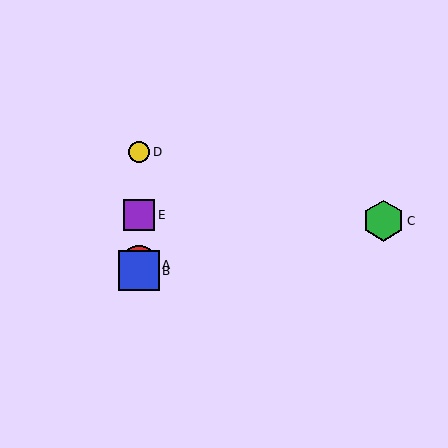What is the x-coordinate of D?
Object D is at x≈139.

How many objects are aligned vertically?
4 objects (A, B, D, E) are aligned vertically.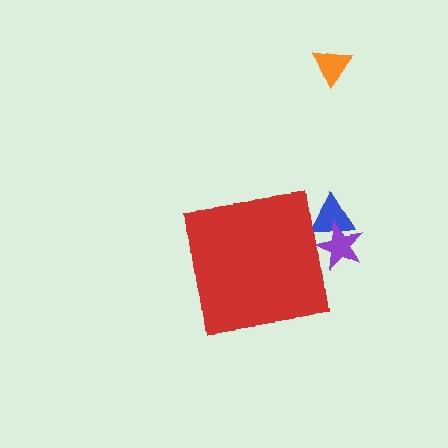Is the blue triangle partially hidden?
Yes, the blue triangle is partially hidden behind the red square.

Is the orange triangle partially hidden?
No, the orange triangle is fully visible.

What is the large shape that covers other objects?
A red square.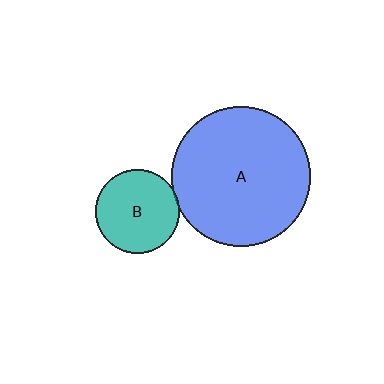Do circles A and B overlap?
Yes.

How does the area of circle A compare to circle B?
Approximately 2.7 times.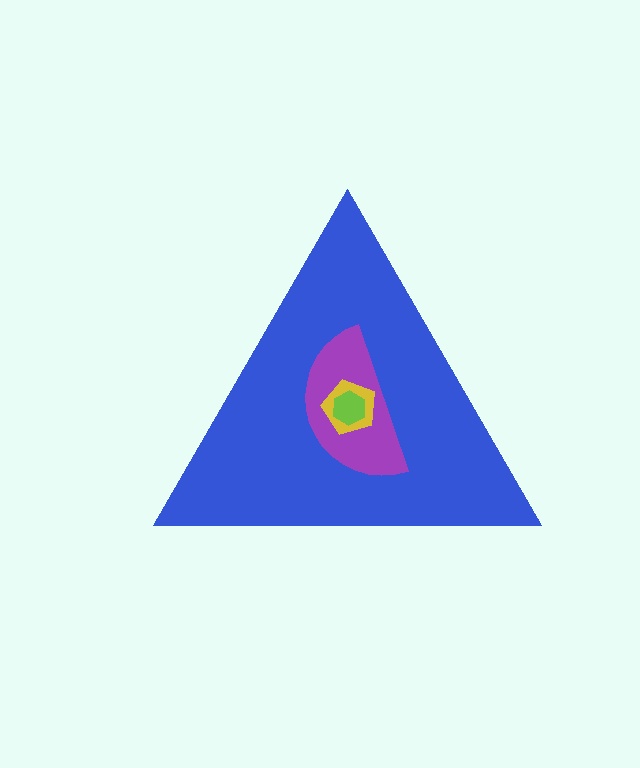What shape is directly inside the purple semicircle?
The yellow pentagon.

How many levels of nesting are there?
4.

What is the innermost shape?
The lime hexagon.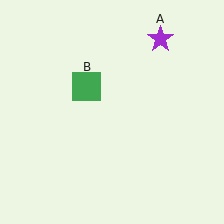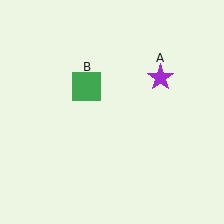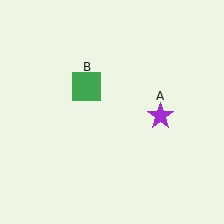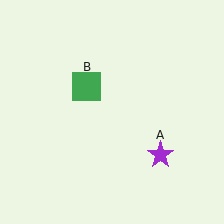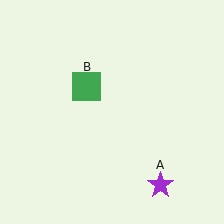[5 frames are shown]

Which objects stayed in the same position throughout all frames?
Green square (object B) remained stationary.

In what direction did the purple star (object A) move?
The purple star (object A) moved down.